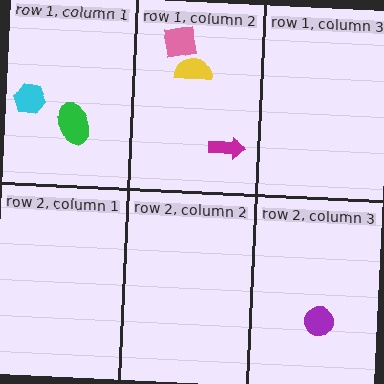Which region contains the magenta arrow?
The row 1, column 2 region.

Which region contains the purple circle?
The row 2, column 3 region.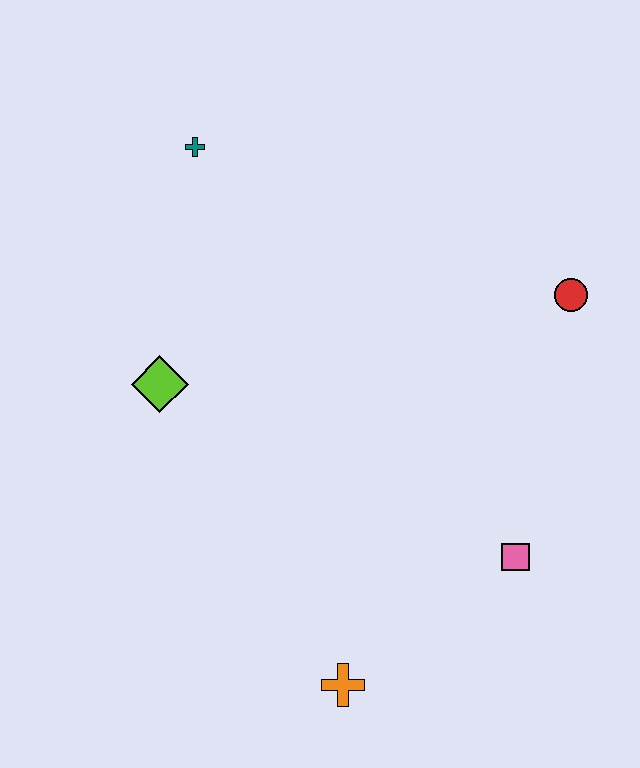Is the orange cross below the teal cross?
Yes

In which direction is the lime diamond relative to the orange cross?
The lime diamond is above the orange cross.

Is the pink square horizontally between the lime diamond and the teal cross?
No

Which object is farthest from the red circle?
The orange cross is farthest from the red circle.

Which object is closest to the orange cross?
The pink square is closest to the orange cross.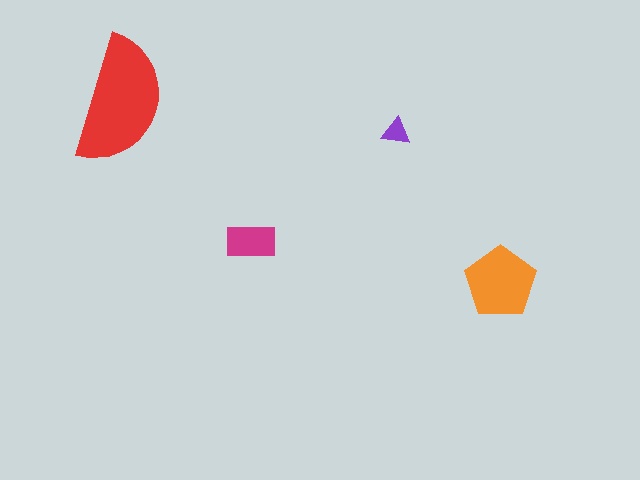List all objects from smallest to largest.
The purple triangle, the magenta rectangle, the orange pentagon, the red semicircle.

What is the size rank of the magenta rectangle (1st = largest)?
3rd.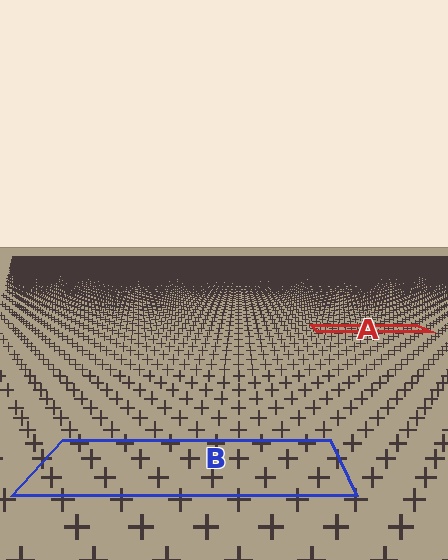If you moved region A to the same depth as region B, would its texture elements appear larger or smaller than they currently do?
They would appear larger. At a closer depth, the same texture elements are projected at a bigger on-screen size.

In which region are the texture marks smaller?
The texture marks are smaller in region A, because it is farther away.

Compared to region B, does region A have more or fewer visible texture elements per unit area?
Region A has more texture elements per unit area — they are packed more densely because it is farther away.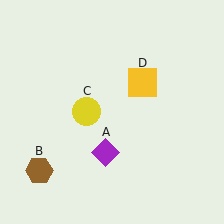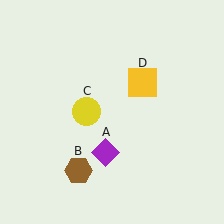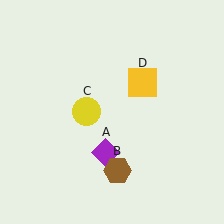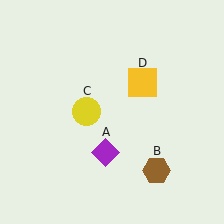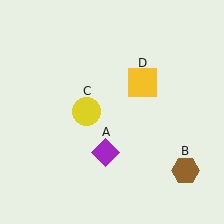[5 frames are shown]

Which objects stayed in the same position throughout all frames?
Purple diamond (object A) and yellow circle (object C) and yellow square (object D) remained stationary.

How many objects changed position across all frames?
1 object changed position: brown hexagon (object B).